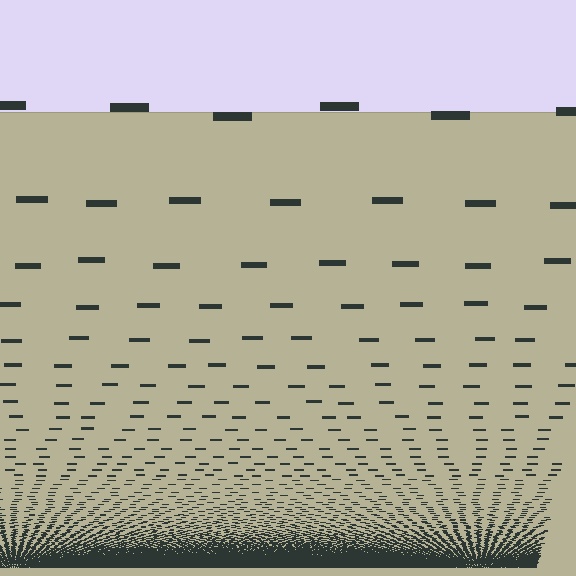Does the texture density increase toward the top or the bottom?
Density increases toward the bottom.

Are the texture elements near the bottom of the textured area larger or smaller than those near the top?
Smaller. The gradient is inverted — elements near the bottom are smaller and denser.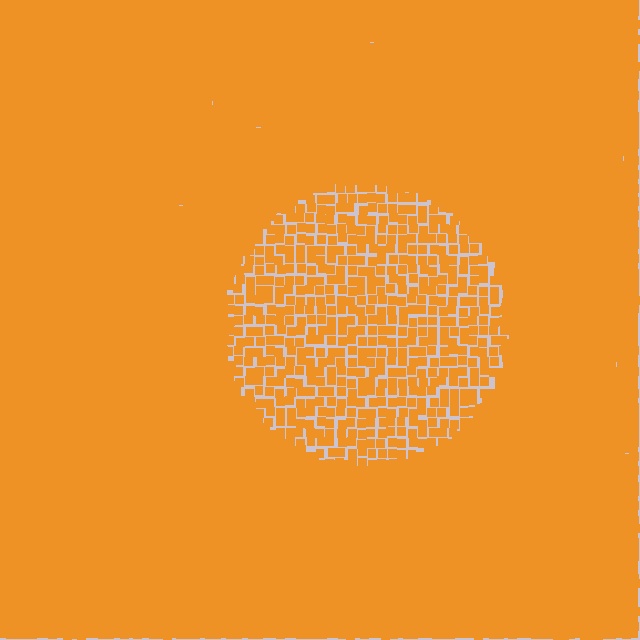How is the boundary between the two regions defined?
The boundary is defined by a change in element density (approximately 2.1x ratio). All elements are the same color, size, and shape.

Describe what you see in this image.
The image contains small orange elements arranged at two different densities. A circle-shaped region is visible where the elements are less densely packed than the surrounding area.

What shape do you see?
I see a circle.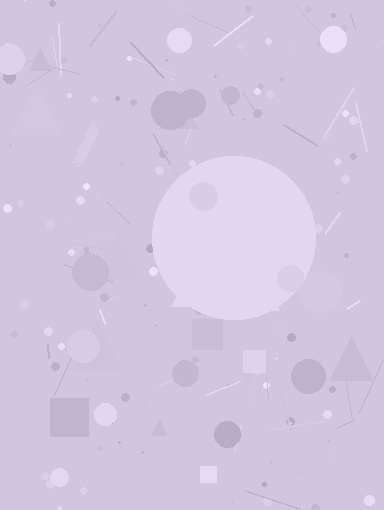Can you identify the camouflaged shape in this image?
The camouflaged shape is a circle.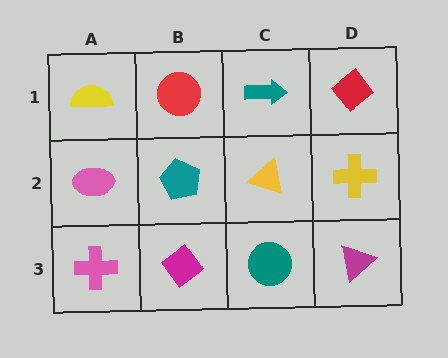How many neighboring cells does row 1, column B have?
3.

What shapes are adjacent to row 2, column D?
A red diamond (row 1, column D), a magenta triangle (row 3, column D), a yellow triangle (row 2, column C).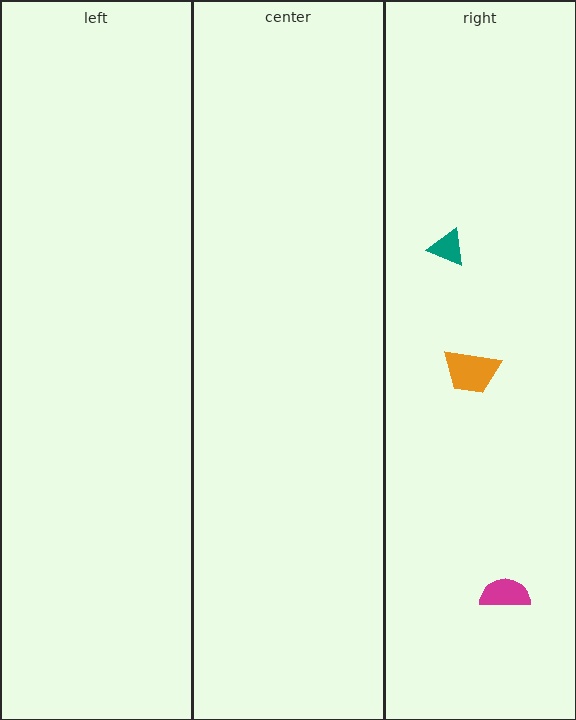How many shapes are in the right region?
3.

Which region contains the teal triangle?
The right region.